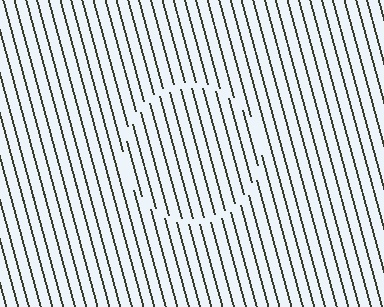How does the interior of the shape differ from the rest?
The interior of the shape contains the same grating, shifted by half a period — the contour is defined by the phase discontinuity where line-ends from the inner and outer gratings abut.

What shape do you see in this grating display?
An illusory circle. The interior of the shape contains the same grating, shifted by half a period — the contour is defined by the phase discontinuity where line-ends from the inner and outer gratings abut.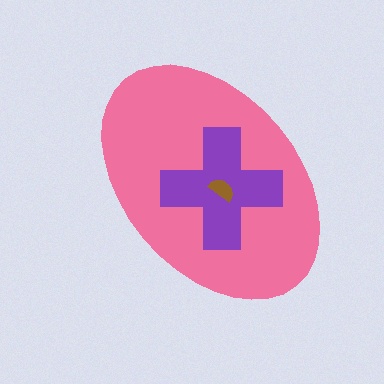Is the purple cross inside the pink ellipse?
Yes.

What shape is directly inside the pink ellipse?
The purple cross.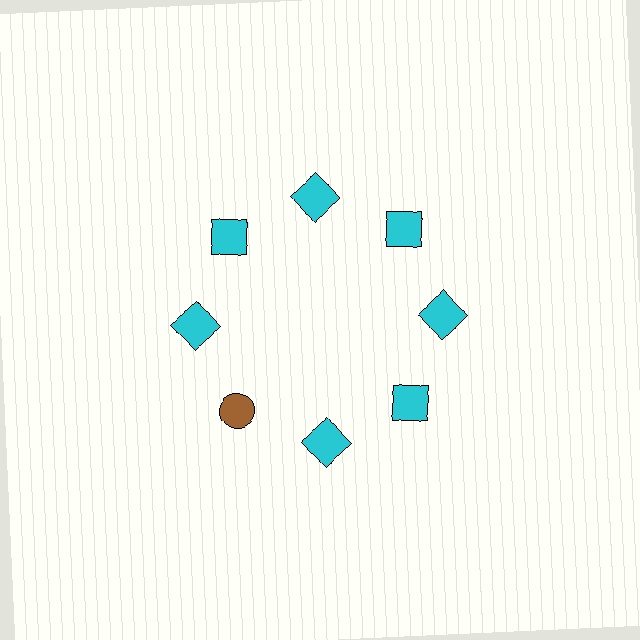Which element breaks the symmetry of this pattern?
The brown circle at roughly the 8 o'clock position breaks the symmetry. All other shapes are cyan squares.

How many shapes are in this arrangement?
There are 8 shapes arranged in a ring pattern.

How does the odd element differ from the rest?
It differs in both color (brown instead of cyan) and shape (circle instead of square).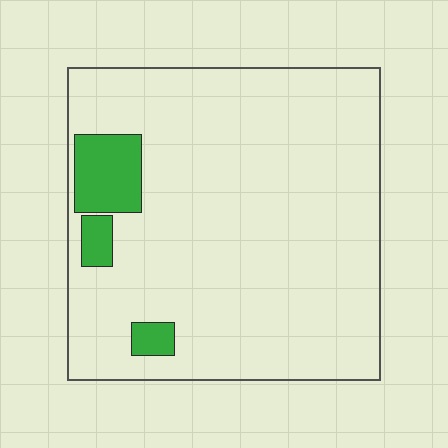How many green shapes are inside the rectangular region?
3.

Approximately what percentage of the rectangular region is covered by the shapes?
Approximately 10%.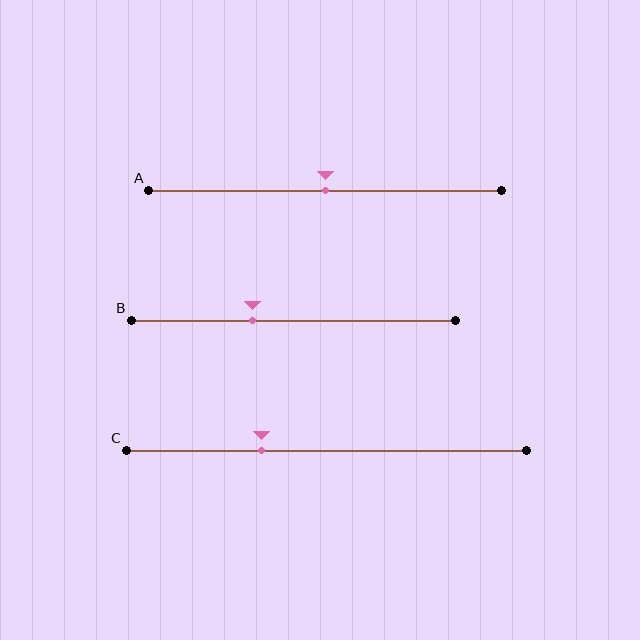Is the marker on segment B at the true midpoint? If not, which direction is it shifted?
No, the marker on segment B is shifted to the left by about 13% of the segment length.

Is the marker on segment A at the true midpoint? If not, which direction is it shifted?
Yes, the marker on segment A is at the true midpoint.